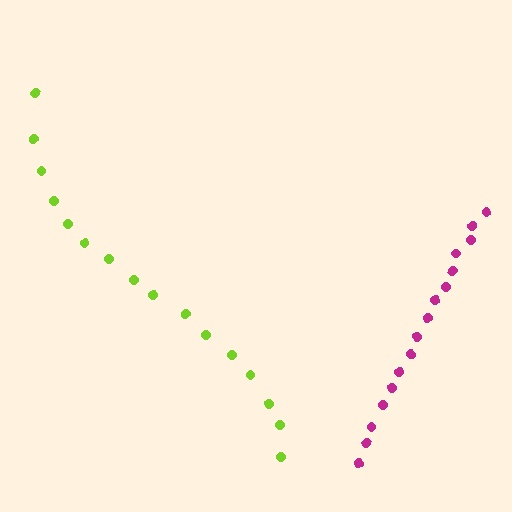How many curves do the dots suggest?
There are 2 distinct paths.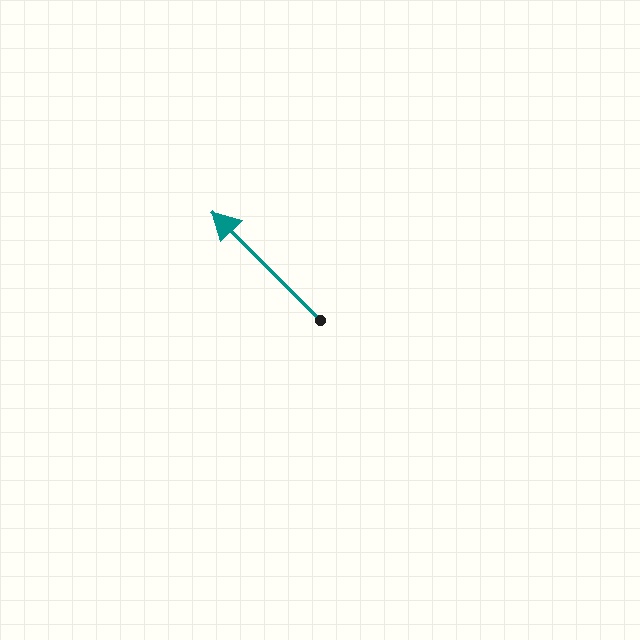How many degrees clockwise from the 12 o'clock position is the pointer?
Approximately 315 degrees.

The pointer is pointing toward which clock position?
Roughly 11 o'clock.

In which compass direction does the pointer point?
Northwest.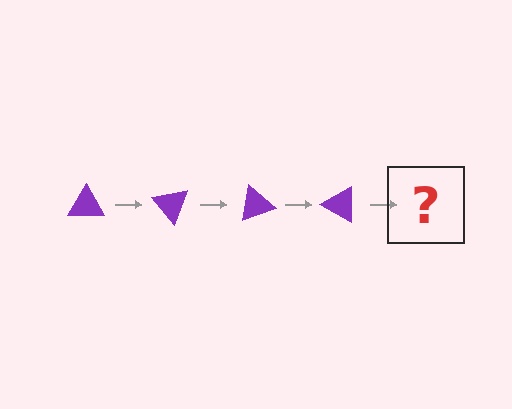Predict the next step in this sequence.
The next step is a purple triangle rotated 200 degrees.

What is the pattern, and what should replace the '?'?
The pattern is that the triangle rotates 50 degrees each step. The '?' should be a purple triangle rotated 200 degrees.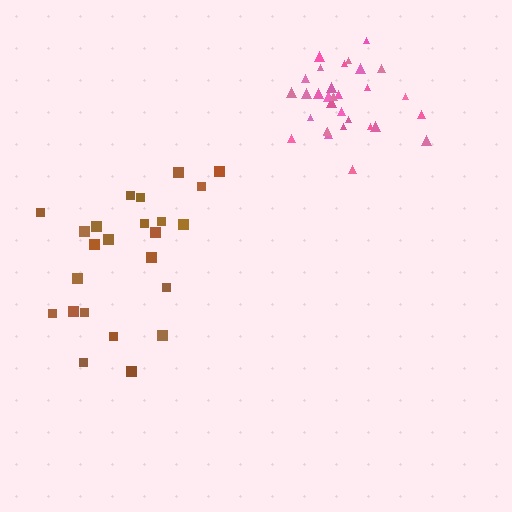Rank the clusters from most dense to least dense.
pink, brown.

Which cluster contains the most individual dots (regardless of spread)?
Pink (31).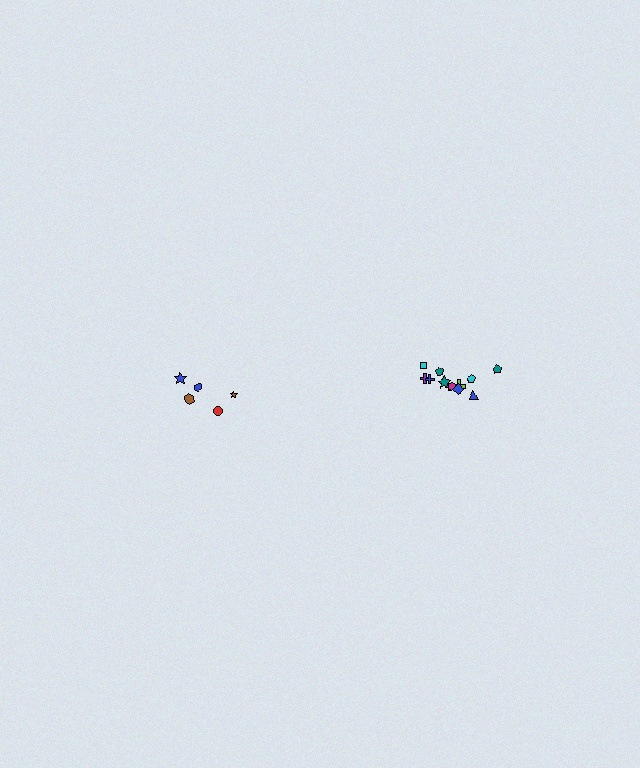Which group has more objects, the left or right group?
The right group.